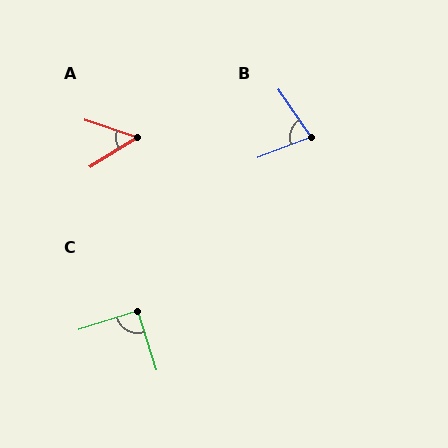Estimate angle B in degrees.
Approximately 77 degrees.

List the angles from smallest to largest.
A (50°), B (77°), C (91°).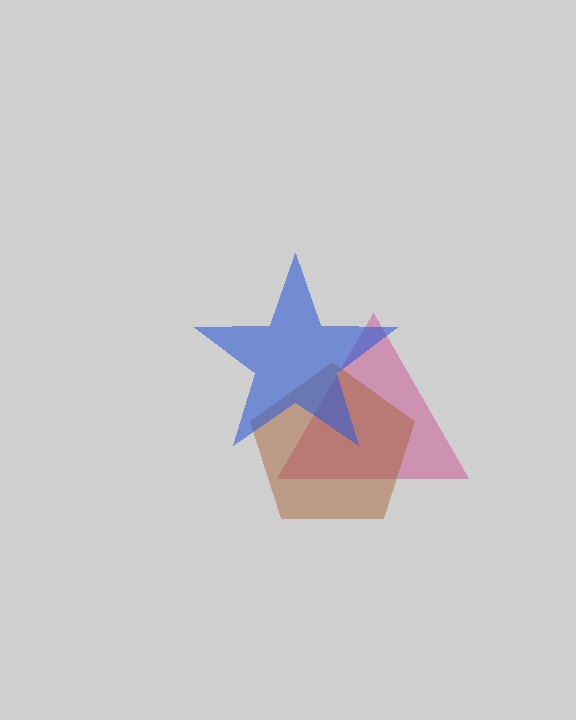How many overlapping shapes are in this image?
There are 3 overlapping shapes in the image.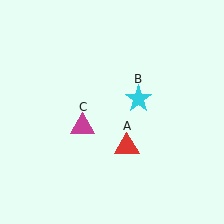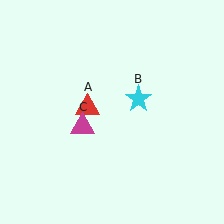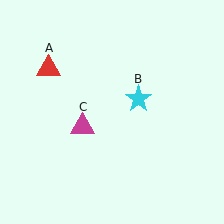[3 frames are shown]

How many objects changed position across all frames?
1 object changed position: red triangle (object A).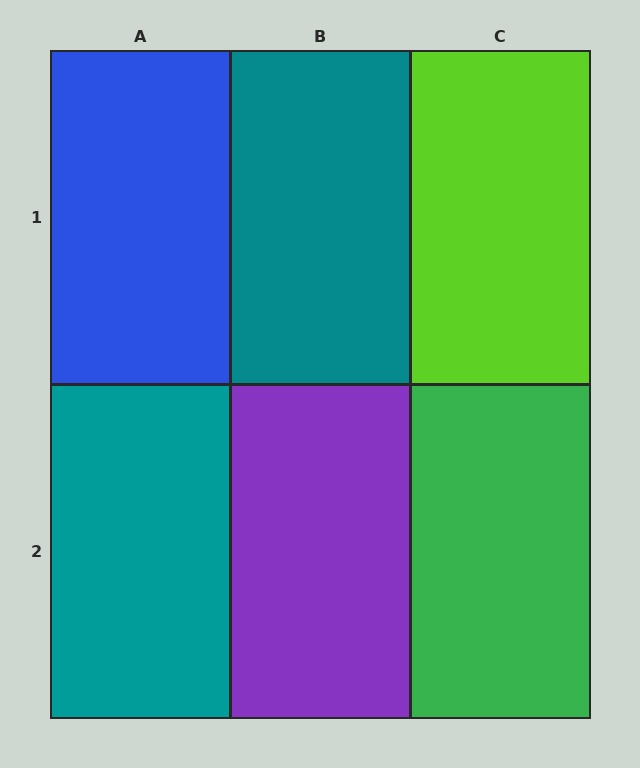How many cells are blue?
1 cell is blue.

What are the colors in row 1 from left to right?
Blue, teal, lime.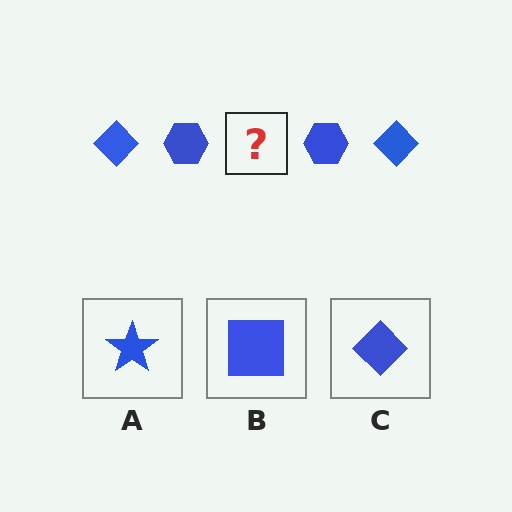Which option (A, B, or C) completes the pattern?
C.